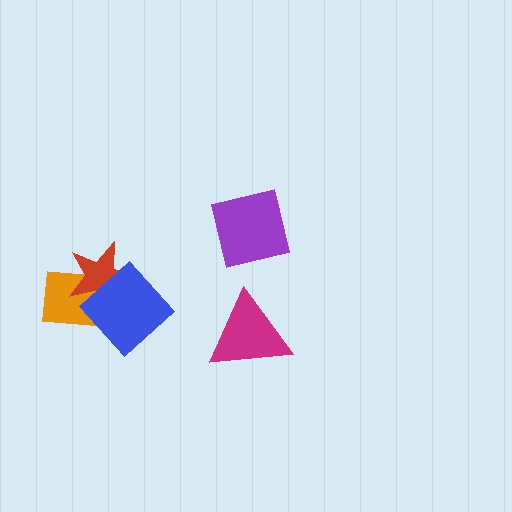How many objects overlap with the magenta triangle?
0 objects overlap with the magenta triangle.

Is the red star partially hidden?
Yes, it is partially covered by another shape.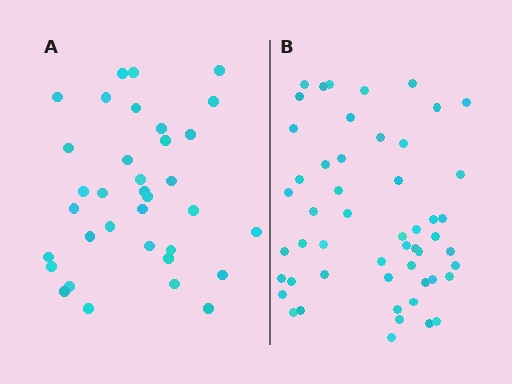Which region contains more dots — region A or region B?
Region B (the right region) has more dots.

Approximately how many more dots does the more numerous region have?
Region B has approximately 15 more dots than region A.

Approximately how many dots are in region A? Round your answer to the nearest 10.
About 40 dots. (The exact count is 35, which rounds to 40.)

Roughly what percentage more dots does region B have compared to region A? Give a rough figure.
About 50% more.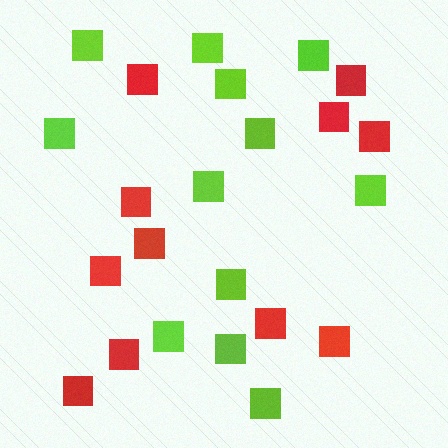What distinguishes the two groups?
There are 2 groups: one group of lime squares (12) and one group of red squares (11).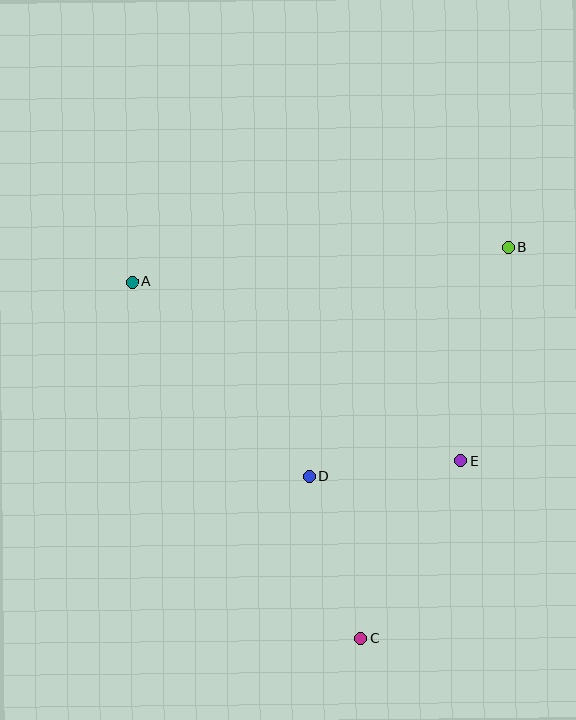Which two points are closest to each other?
Points D and E are closest to each other.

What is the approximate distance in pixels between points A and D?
The distance between A and D is approximately 263 pixels.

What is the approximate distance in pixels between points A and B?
The distance between A and B is approximately 377 pixels.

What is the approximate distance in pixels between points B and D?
The distance between B and D is approximately 303 pixels.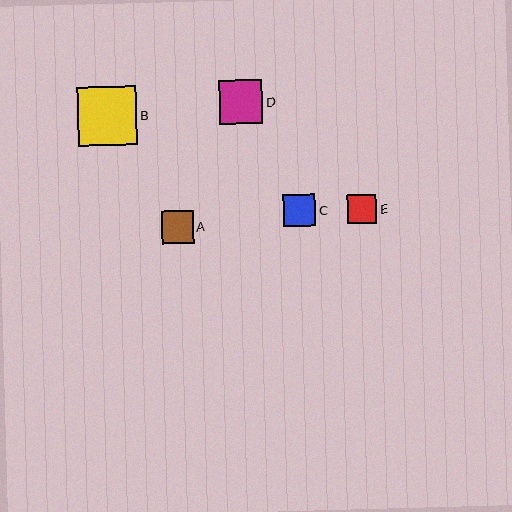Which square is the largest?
Square B is the largest with a size of approximately 60 pixels.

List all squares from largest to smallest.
From largest to smallest: B, D, C, A, E.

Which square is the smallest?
Square E is the smallest with a size of approximately 29 pixels.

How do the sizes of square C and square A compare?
Square C and square A are approximately the same size.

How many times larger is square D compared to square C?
Square D is approximately 1.3 times the size of square C.